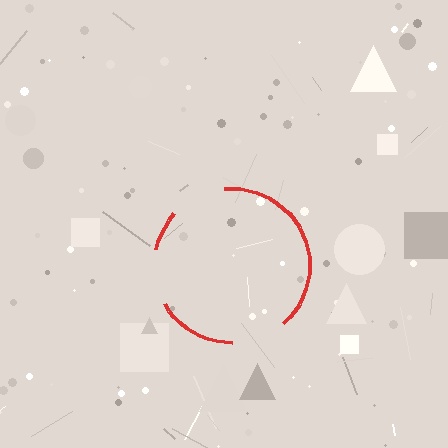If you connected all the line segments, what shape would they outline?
They would outline a circle.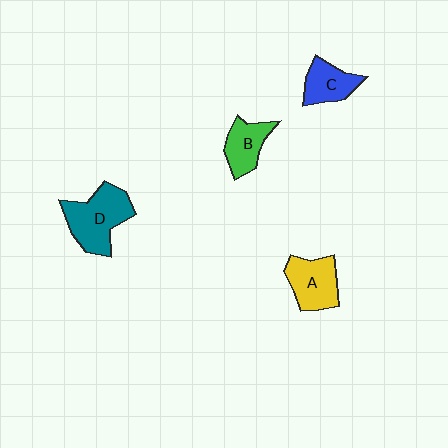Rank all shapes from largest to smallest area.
From largest to smallest: D (teal), A (yellow), B (green), C (blue).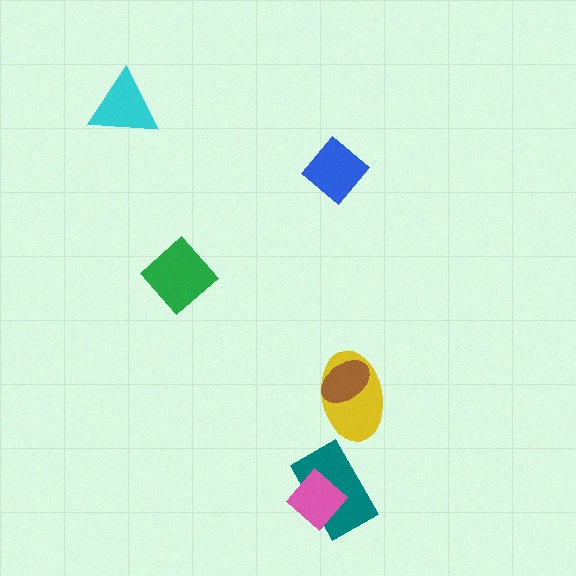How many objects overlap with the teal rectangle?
1 object overlaps with the teal rectangle.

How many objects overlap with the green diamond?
0 objects overlap with the green diamond.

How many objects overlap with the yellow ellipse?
1 object overlaps with the yellow ellipse.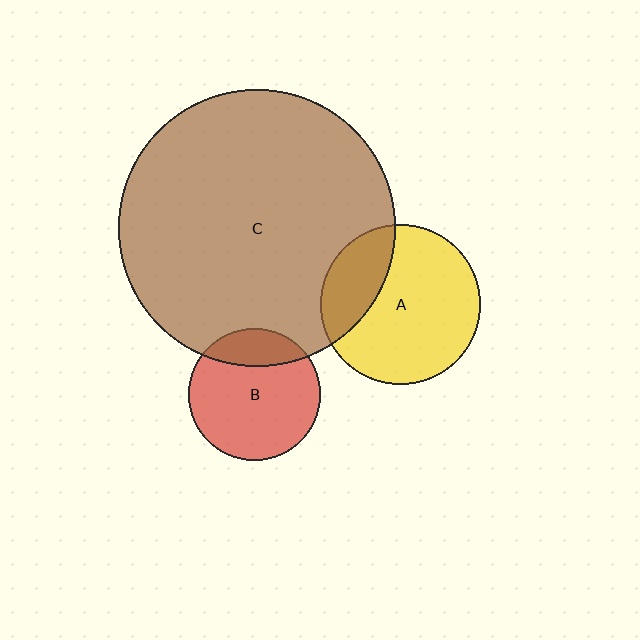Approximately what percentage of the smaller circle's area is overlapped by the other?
Approximately 25%.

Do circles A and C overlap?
Yes.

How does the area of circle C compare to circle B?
Approximately 4.4 times.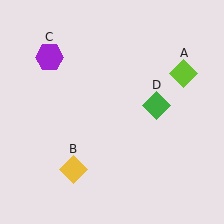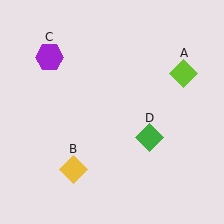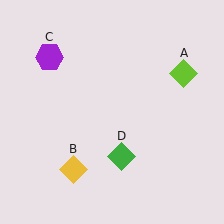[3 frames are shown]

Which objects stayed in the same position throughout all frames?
Lime diamond (object A) and yellow diamond (object B) and purple hexagon (object C) remained stationary.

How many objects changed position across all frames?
1 object changed position: green diamond (object D).